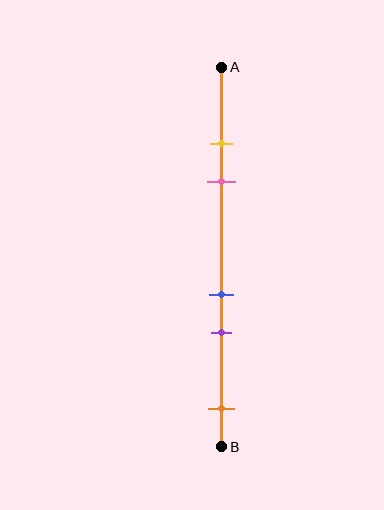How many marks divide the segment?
There are 5 marks dividing the segment.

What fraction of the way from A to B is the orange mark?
The orange mark is approximately 90% (0.9) of the way from A to B.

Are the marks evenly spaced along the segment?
No, the marks are not evenly spaced.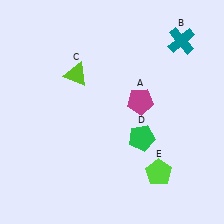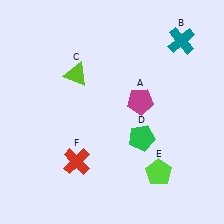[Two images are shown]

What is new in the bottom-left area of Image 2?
A red cross (F) was added in the bottom-left area of Image 2.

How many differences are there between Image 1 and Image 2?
There is 1 difference between the two images.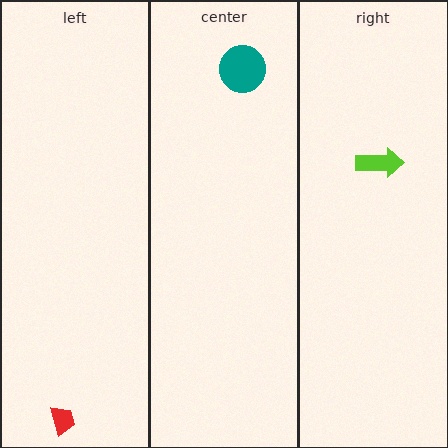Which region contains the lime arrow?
The right region.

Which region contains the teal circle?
The center region.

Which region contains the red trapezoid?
The left region.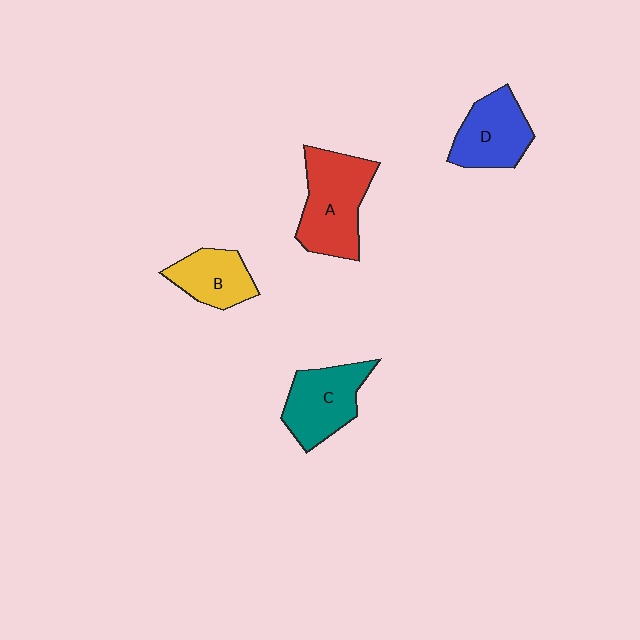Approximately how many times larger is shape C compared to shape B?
Approximately 1.3 times.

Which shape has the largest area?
Shape A (red).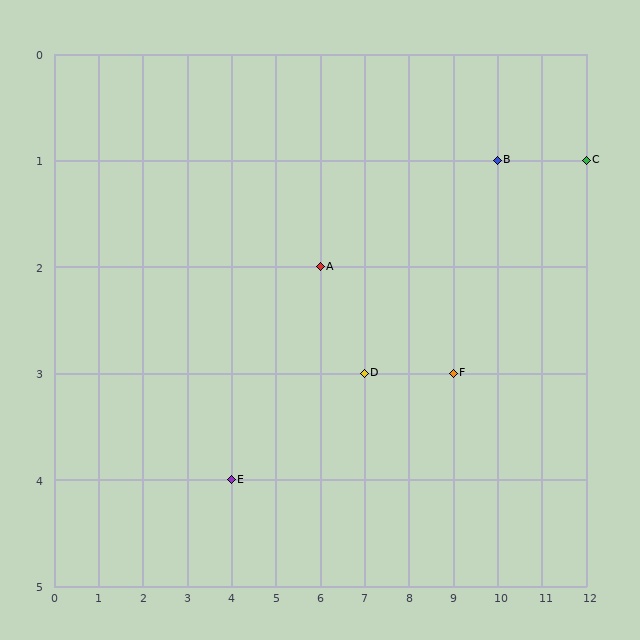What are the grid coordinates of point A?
Point A is at grid coordinates (6, 2).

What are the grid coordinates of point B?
Point B is at grid coordinates (10, 1).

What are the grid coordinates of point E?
Point E is at grid coordinates (4, 4).